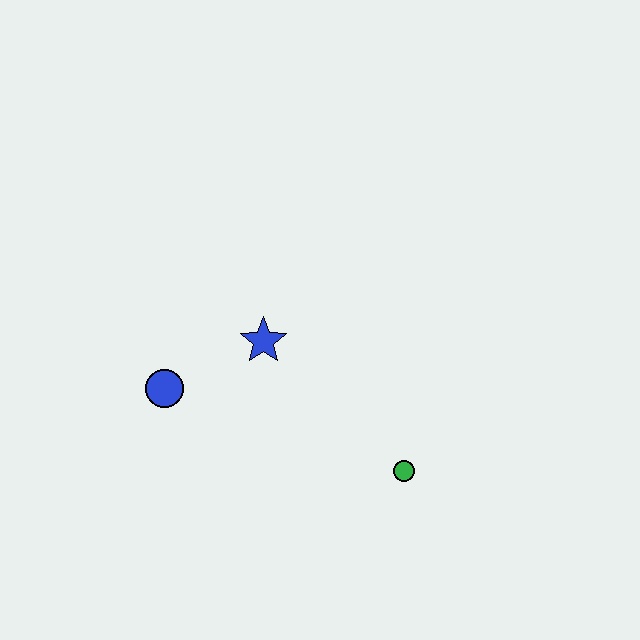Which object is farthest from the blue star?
The green circle is farthest from the blue star.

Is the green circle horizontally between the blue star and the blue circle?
No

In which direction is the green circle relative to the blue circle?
The green circle is to the right of the blue circle.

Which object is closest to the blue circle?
The blue star is closest to the blue circle.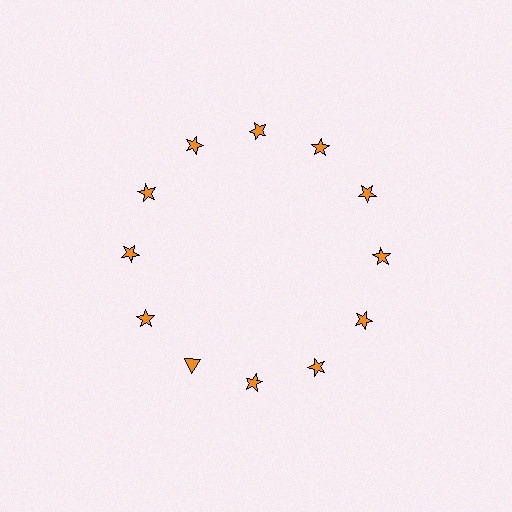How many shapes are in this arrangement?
There are 12 shapes arranged in a ring pattern.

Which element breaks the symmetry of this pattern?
The orange triangle at roughly the 7 o'clock position breaks the symmetry. All other shapes are orange stars.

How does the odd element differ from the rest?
It has a different shape: triangle instead of star.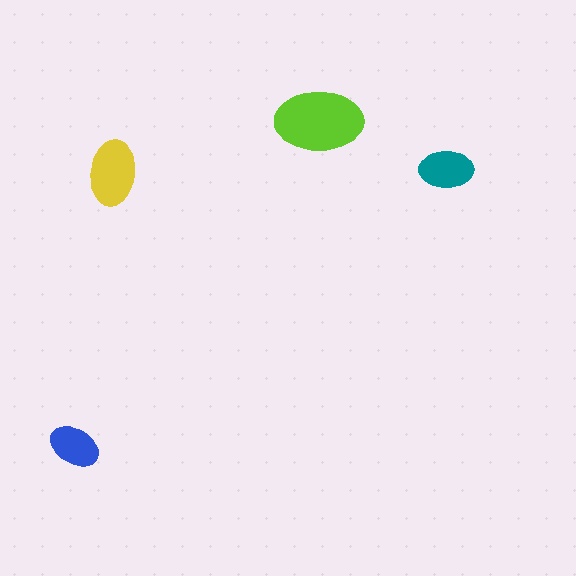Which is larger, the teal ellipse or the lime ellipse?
The lime one.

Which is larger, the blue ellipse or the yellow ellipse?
The yellow one.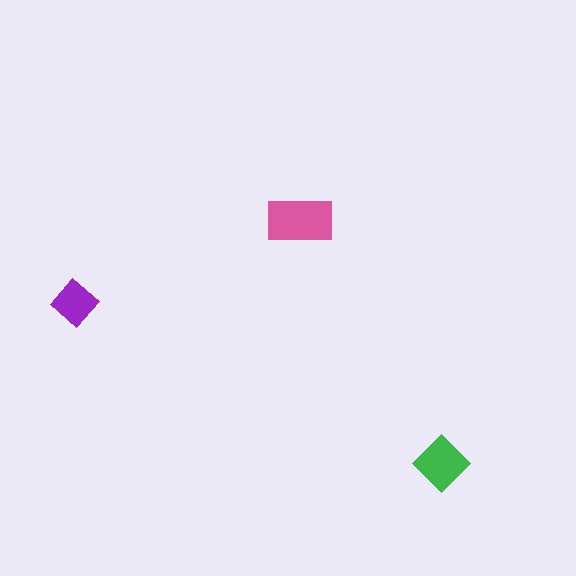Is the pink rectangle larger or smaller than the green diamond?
Larger.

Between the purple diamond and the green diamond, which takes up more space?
The green diamond.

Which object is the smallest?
The purple diamond.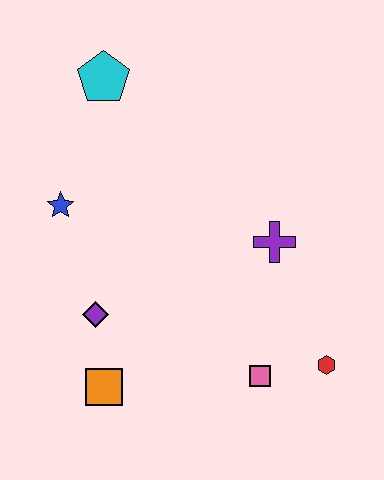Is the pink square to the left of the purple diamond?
No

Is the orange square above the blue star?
No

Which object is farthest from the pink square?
The cyan pentagon is farthest from the pink square.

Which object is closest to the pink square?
The red hexagon is closest to the pink square.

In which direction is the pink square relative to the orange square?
The pink square is to the right of the orange square.